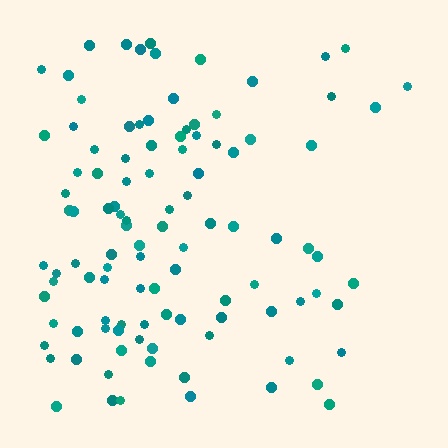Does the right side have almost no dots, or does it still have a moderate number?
Still a moderate number, just noticeably fewer than the left.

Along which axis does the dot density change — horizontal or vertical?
Horizontal.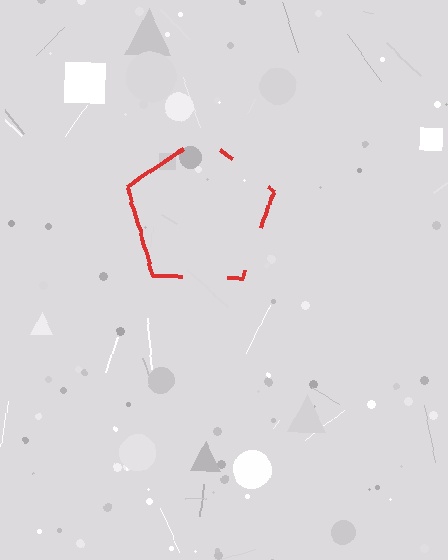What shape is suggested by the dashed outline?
The dashed outline suggests a pentagon.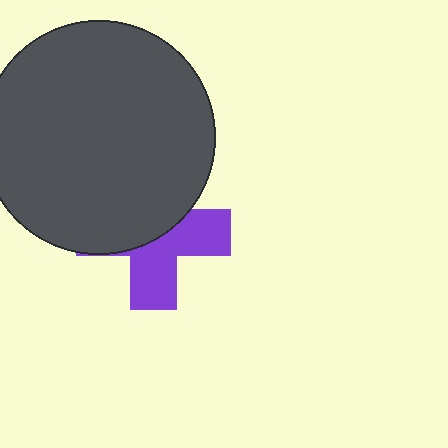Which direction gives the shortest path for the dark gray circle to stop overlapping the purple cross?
Moving up gives the shortest separation.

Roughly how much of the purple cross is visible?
About half of it is visible (roughly 47%).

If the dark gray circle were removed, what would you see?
You would see the complete purple cross.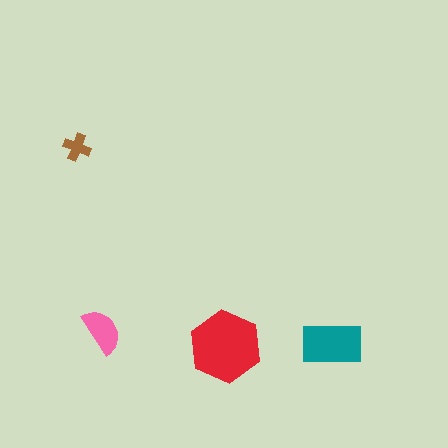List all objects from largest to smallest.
The red hexagon, the teal rectangle, the pink semicircle, the brown cross.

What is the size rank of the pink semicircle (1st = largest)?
3rd.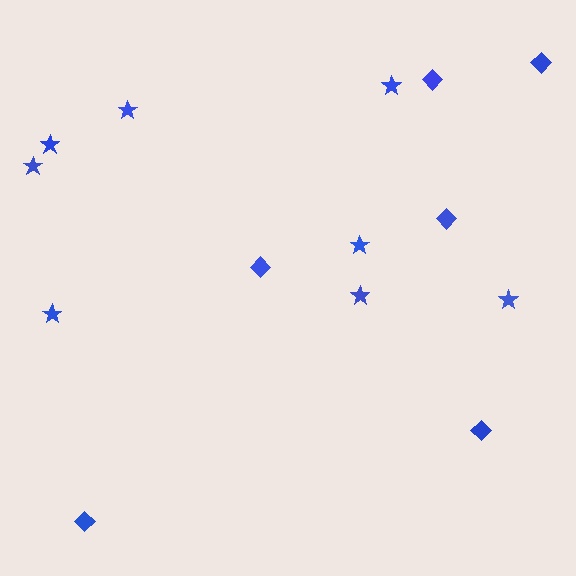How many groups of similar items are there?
There are 2 groups: one group of diamonds (6) and one group of stars (8).